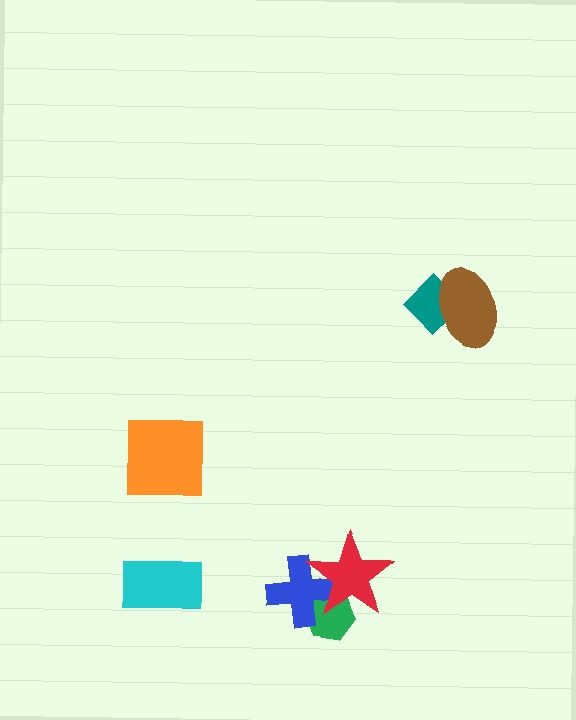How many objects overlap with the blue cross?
2 objects overlap with the blue cross.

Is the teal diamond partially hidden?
Yes, it is partially covered by another shape.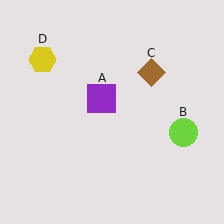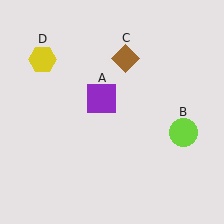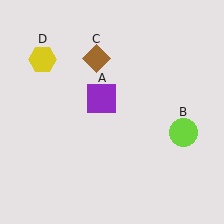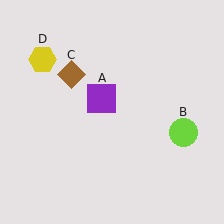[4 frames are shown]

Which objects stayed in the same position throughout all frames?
Purple square (object A) and lime circle (object B) and yellow hexagon (object D) remained stationary.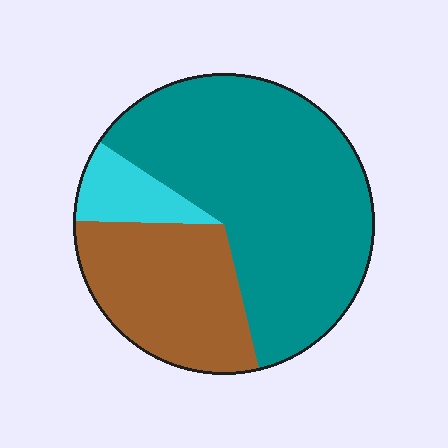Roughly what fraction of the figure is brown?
Brown covers 29% of the figure.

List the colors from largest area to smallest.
From largest to smallest: teal, brown, cyan.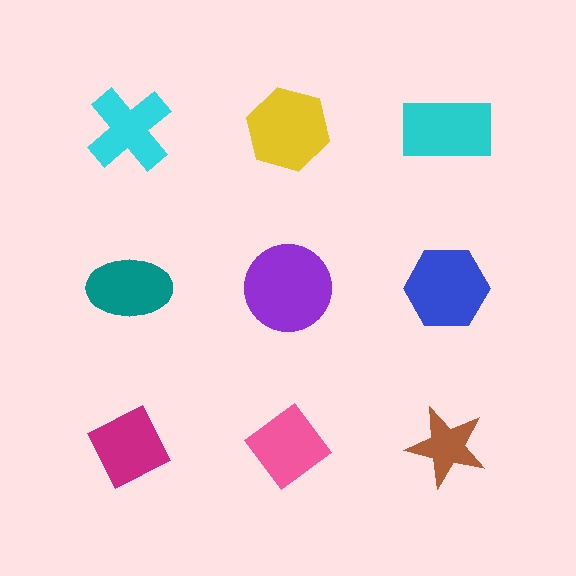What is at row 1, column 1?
A cyan cross.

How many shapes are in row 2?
3 shapes.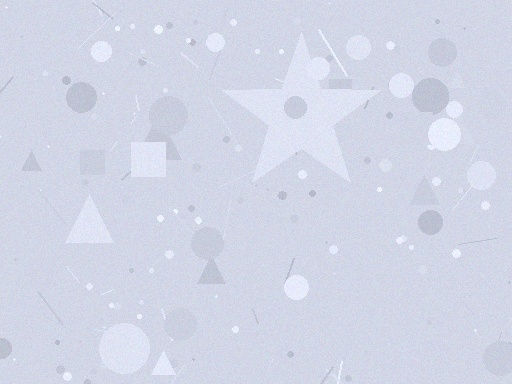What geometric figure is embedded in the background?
A star is embedded in the background.